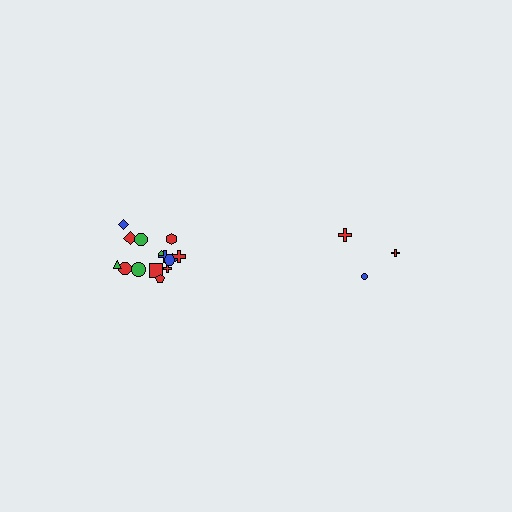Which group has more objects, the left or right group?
The left group.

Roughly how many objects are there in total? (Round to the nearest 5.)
Roughly 20 objects in total.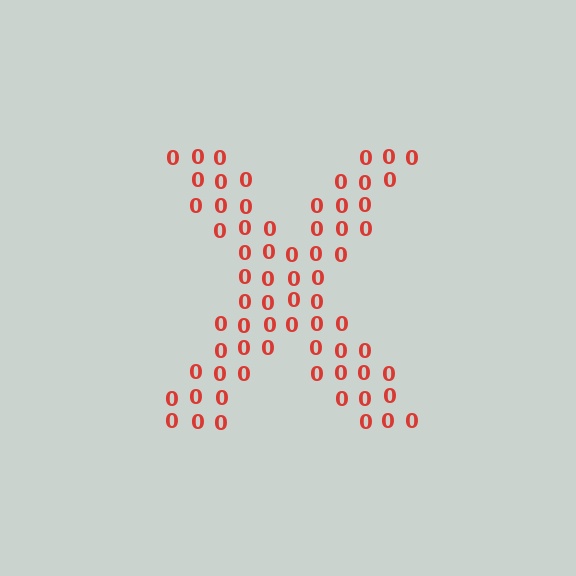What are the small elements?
The small elements are digit 0's.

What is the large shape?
The large shape is the letter X.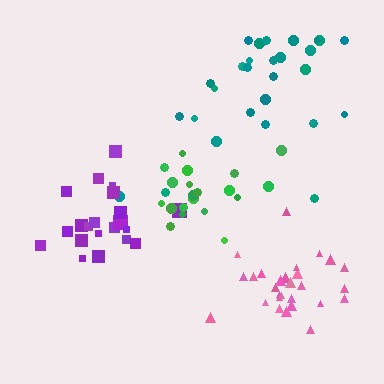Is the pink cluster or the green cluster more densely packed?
Green.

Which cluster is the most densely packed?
Green.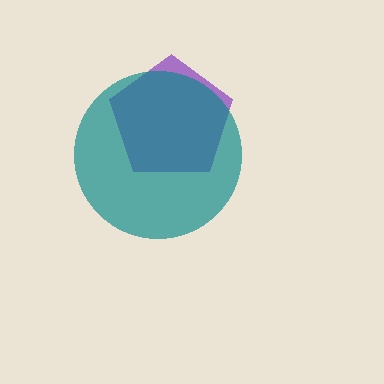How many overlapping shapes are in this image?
There are 2 overlapping shapes in the image.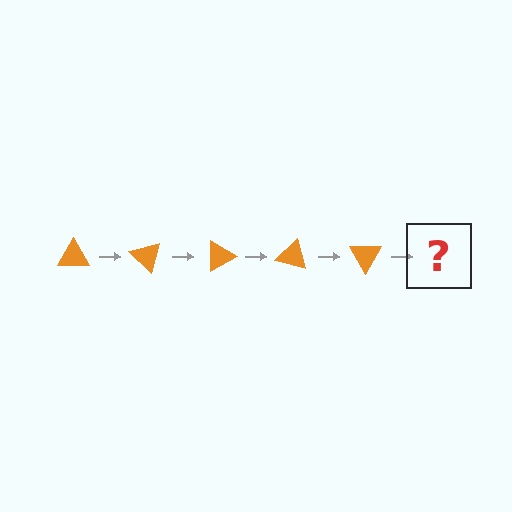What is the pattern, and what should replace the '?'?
The pattern is that the triangle rotates 45 degrees each step. The '?' should be an orange triangle rotated 225 degrees.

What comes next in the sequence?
The next element should be an orange triangle rotated 225 degrees.